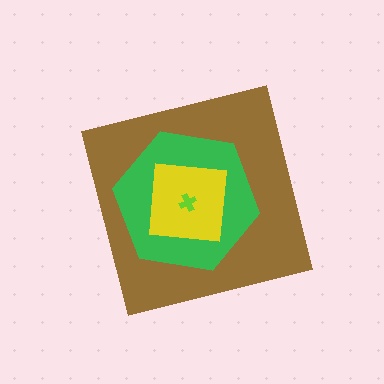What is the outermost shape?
The brown square.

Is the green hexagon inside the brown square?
Yes.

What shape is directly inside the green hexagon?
The yellow square.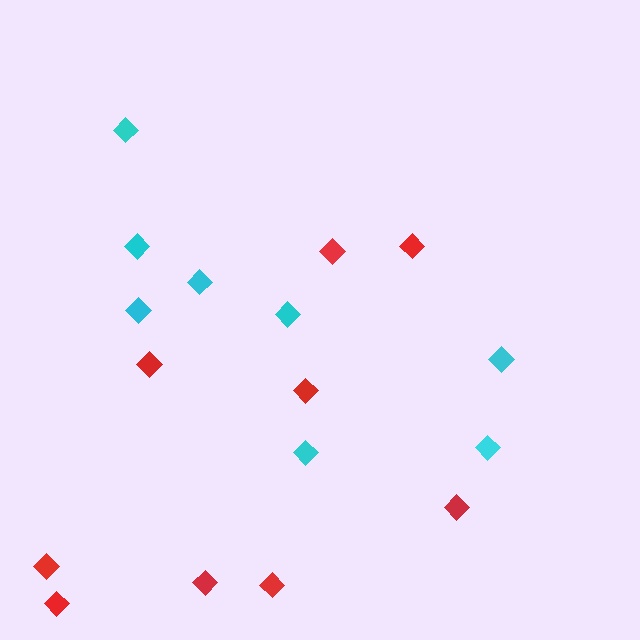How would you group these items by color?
There are 2 groups: one group of red diamonds (9) and one group of cyan diamonds (8).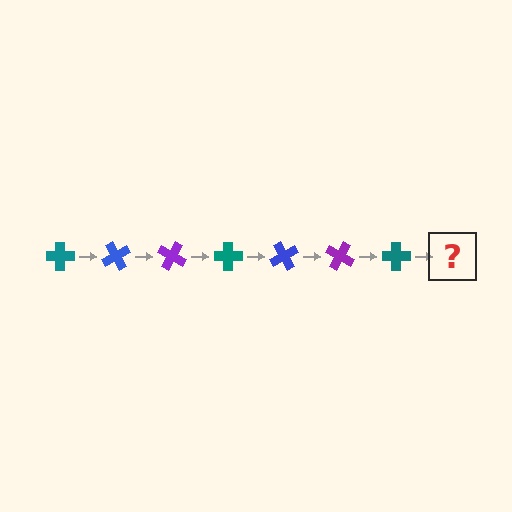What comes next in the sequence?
The next element should be a blue cross, rotated 420 degrees from the start.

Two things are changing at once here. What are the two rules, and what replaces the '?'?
The two rules are that it rotates 60 degrees each step and the color cycles through teal, blue, and purple. The '?' should be a blue cross, rotated 420 degrees from the start.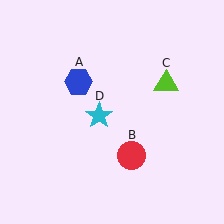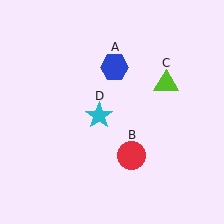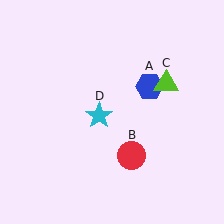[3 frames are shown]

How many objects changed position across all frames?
1 object changed position: blue hexagon (object A).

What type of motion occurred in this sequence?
The blue hexagon (object A) rotated clockwise around the center of the scene.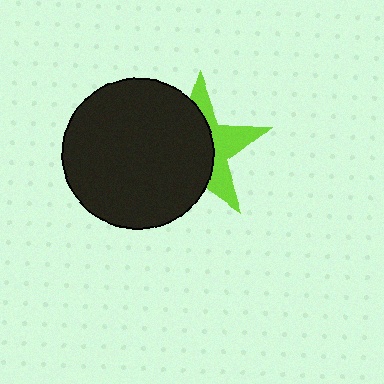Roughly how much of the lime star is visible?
A small part of it is visible (roughly 39%).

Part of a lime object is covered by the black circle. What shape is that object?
It is a star.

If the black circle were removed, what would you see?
You would see the complete lime star.